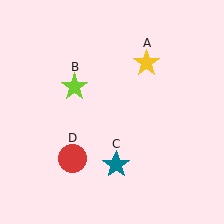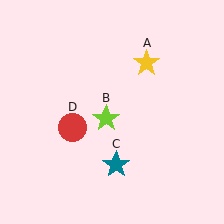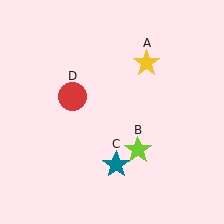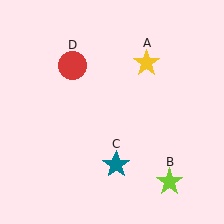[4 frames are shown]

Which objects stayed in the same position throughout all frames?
Yellow star (object A) and teal star (object C) remained stationary.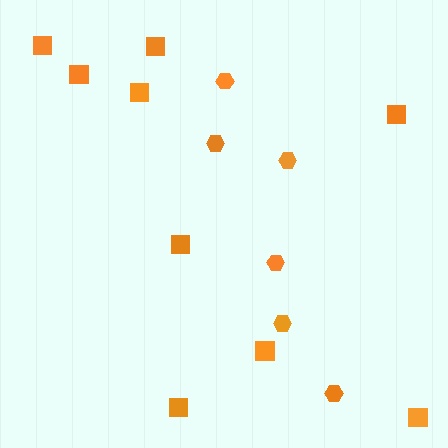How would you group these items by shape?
There are 2 groups: one group of hexagons (6) and one group of squares (9).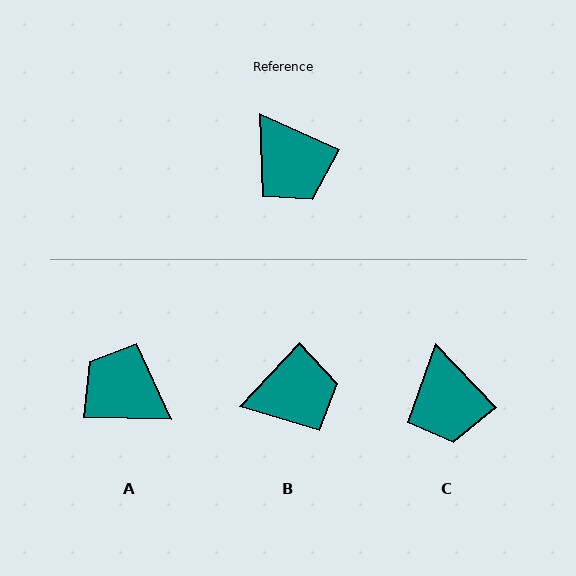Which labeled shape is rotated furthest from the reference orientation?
A, about 157 degrees away.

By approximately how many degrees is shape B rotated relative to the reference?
Approximately 71 degrees counter-clockwise.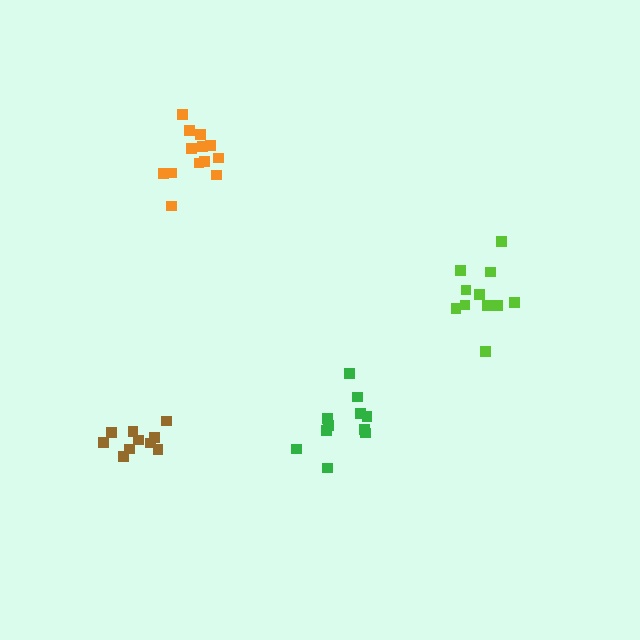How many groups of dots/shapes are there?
There are 4 groups.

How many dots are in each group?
Group 1: 10 dots, Group 2: 11 dots, Group 3: 13 dots, Group 4: 11 dots (45 total).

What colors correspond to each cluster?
The clusters are colored: brown, lime, orange, green.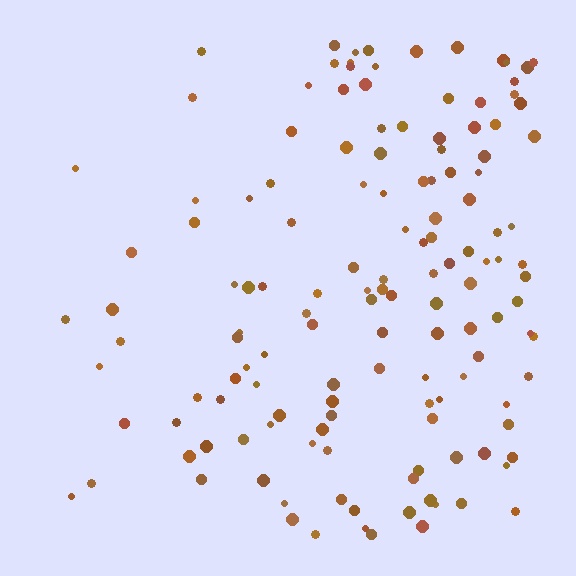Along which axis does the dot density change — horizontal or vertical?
Horizontal.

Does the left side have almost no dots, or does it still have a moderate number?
Still a moderate number, just noticeably fewer than the right.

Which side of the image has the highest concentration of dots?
The right.